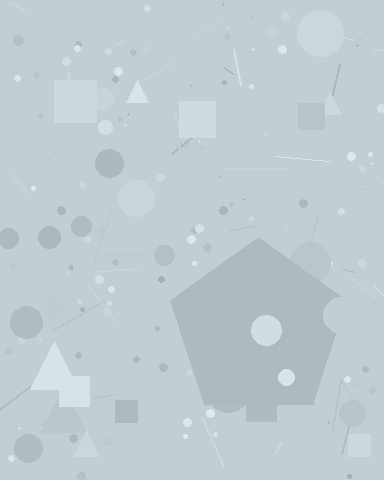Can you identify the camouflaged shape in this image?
The camouflaged shape is a pentagon.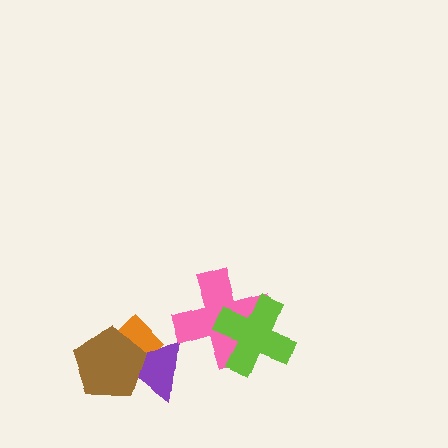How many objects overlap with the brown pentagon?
2 objects overlap with the brown pentagon.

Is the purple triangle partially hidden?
Yes, it is partially covered by another shape.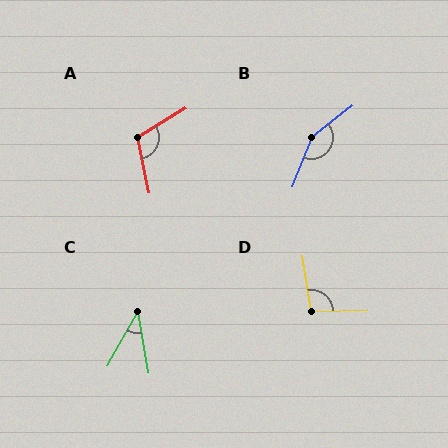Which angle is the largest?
B, at approximately 149 degrees.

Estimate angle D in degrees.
Approximately 97 degrees.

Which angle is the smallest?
C, at approximately 39 degrees.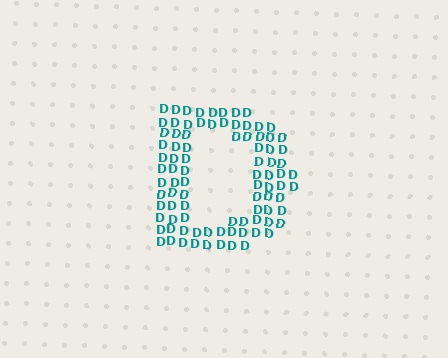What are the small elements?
The small elements are letter D's.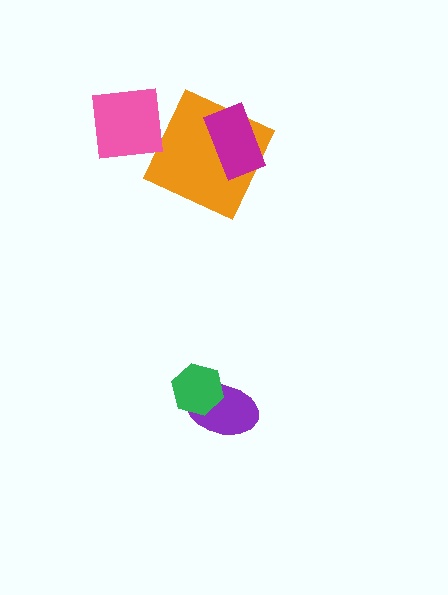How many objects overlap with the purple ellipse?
1 object overlaps with the purple ellipse.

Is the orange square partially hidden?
Yes, it is partially covered by another shape.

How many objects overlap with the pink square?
0 objects overlap with the pink square.